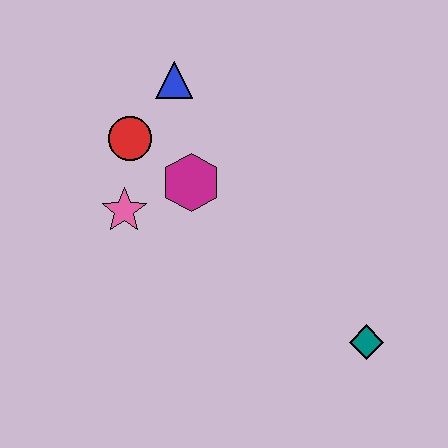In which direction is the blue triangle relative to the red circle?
The blue triangle is above the red circle.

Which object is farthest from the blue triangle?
The teal diamond is farthest from the blue triangle.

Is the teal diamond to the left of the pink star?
No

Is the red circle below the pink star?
No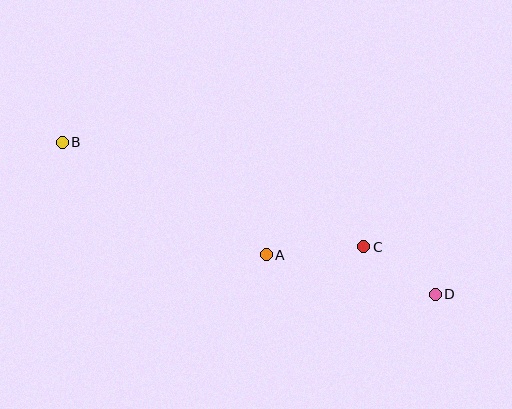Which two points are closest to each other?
Points C and D are closest to each other.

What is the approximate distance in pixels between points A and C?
The distance between A and C is approximately 98 pixels.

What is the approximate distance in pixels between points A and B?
The distance between A and B is approximately 233 pixels.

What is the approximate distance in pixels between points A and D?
The distance between A and D is approximately 173 pixels.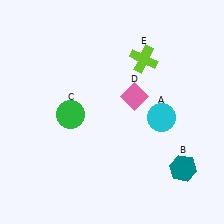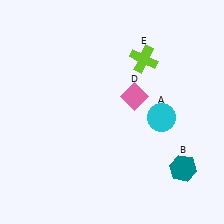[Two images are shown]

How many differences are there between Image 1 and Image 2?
There is 1 difference between the two images.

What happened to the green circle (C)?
The green circle (C) was removed in Image 2. It was in the bottom-left area of Image 1.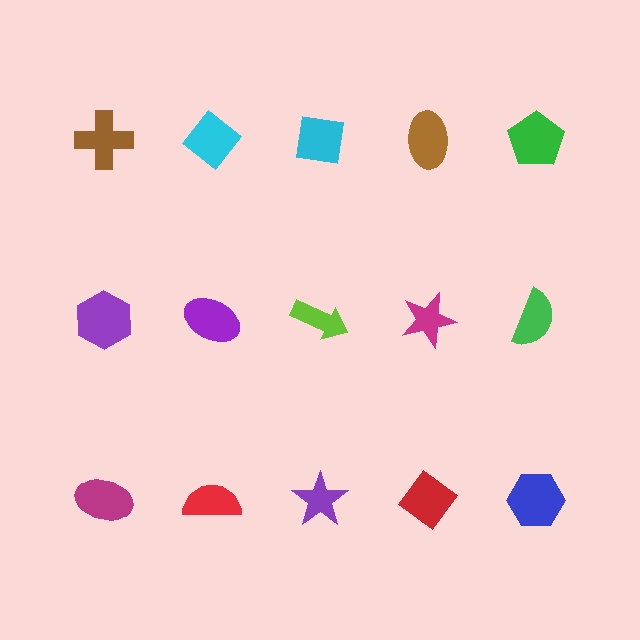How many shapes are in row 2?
5 shapes.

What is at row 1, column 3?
A cyan square.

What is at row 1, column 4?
A brown ellipse.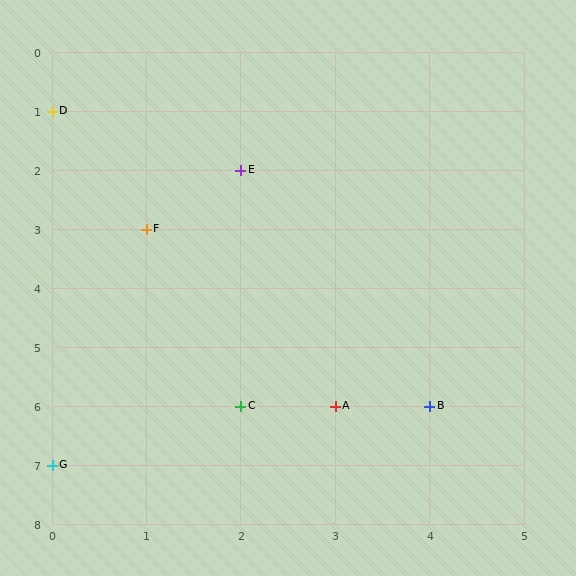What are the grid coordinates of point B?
Point B is at grid coordinates (4, 6).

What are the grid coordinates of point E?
Point E is at grid coordinates (2, 2).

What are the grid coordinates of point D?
Point D is at grid coordinates (0, 1).